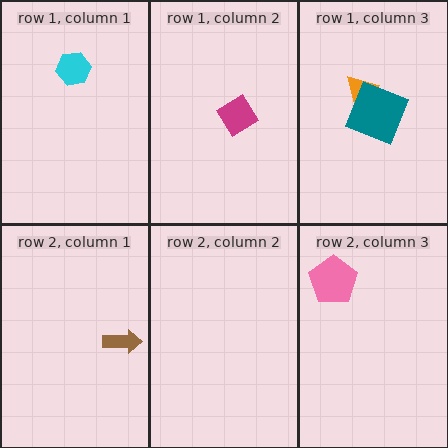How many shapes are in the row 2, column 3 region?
1.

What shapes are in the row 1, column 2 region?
The magenta diamond.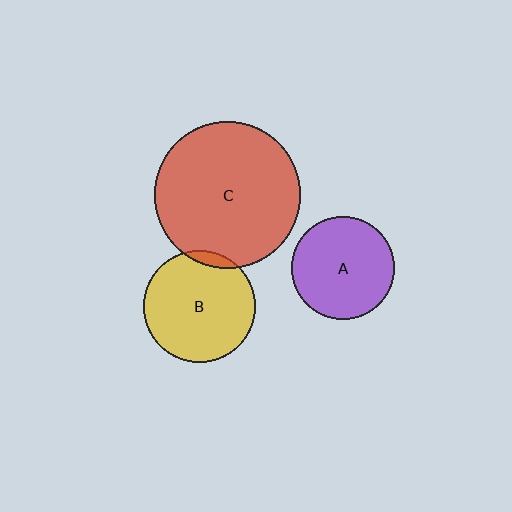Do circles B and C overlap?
Yes.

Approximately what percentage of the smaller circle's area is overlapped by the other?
Approximately 5%.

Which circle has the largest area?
Circle C (red).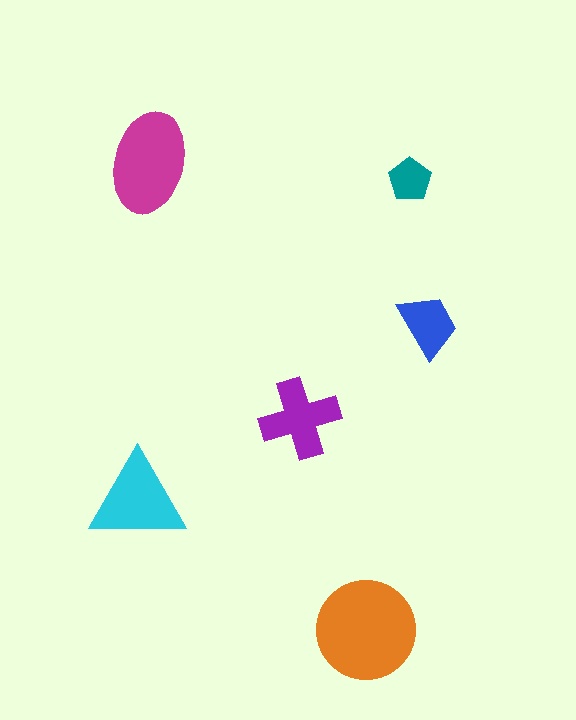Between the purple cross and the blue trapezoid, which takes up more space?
The purple cross.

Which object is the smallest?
The teal pentagon.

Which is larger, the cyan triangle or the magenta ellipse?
The magenta ellipse.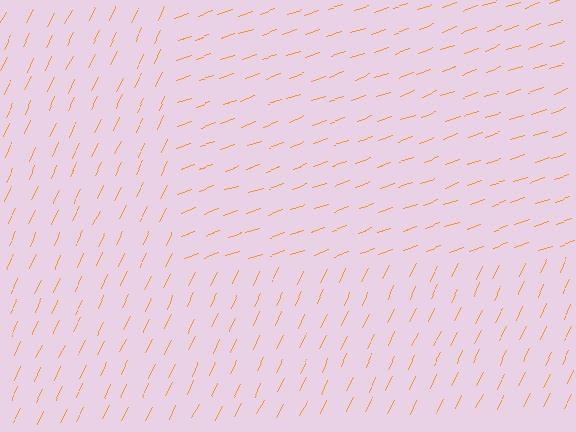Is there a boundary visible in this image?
Yes, there is a texture boundary formed by a change in line orientation.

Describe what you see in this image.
The image is filled with small orange line segments. A rectangle region in the image has lines oriented differently from the surrounding lines, creating a visible texture boundary.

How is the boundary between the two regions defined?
The boundary is defined purely by a change in line orientation (approximately 45 degrees difference). All lines are the same color and thickness.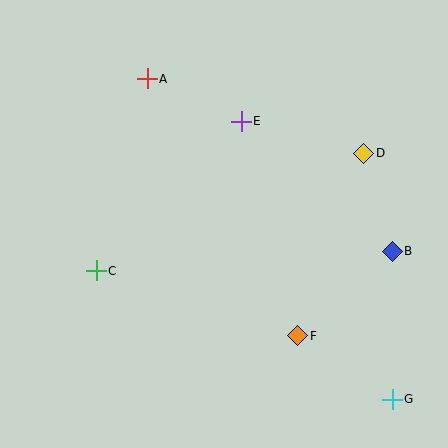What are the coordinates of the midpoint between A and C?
The midpoint between A and C is at (122, 175).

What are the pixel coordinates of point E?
Point E is at (241, 121).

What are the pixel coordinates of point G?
Point G is at (392, 399).